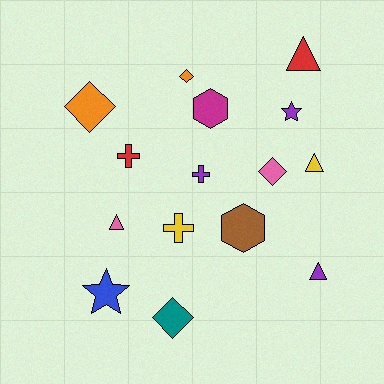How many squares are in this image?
There are no squares.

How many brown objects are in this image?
There is 1 brown object.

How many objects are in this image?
There are 15 objects.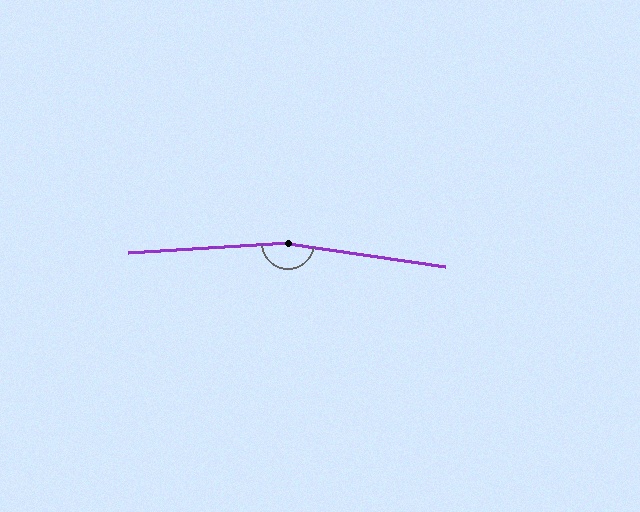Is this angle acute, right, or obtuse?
It is obtuse.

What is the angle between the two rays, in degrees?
Approximately 168 degrees.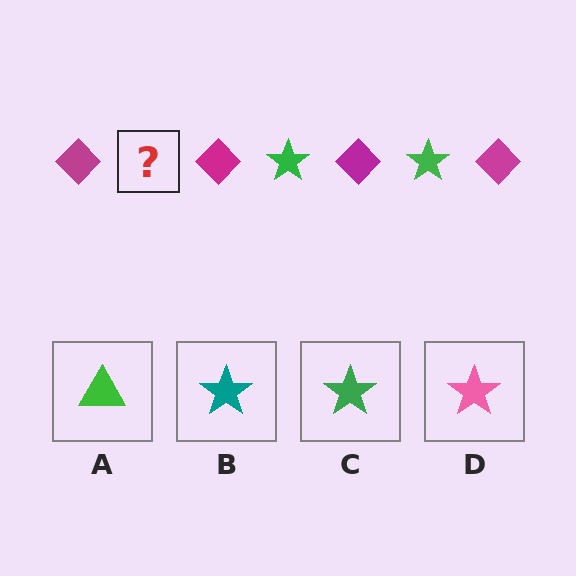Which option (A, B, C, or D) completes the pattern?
C.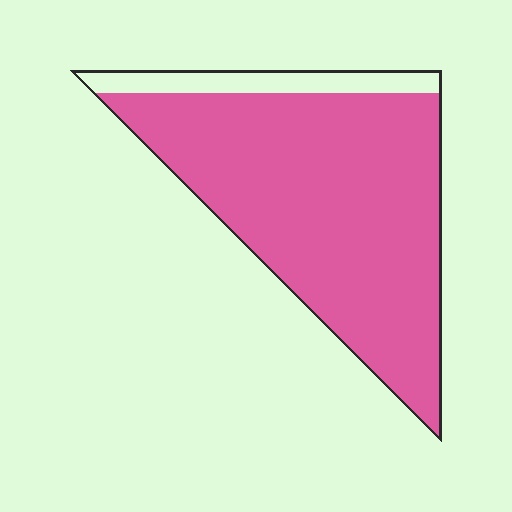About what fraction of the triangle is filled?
About seven eighths (7/8).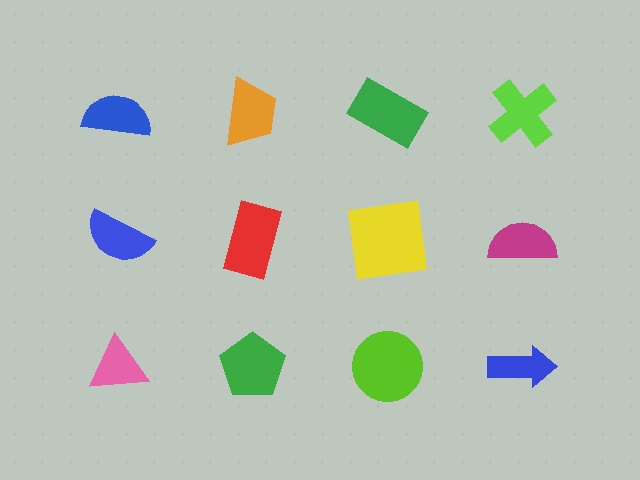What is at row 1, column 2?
An orange trapezoid.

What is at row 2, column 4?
A magenta semicircle.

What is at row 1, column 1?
A blue semicircle.